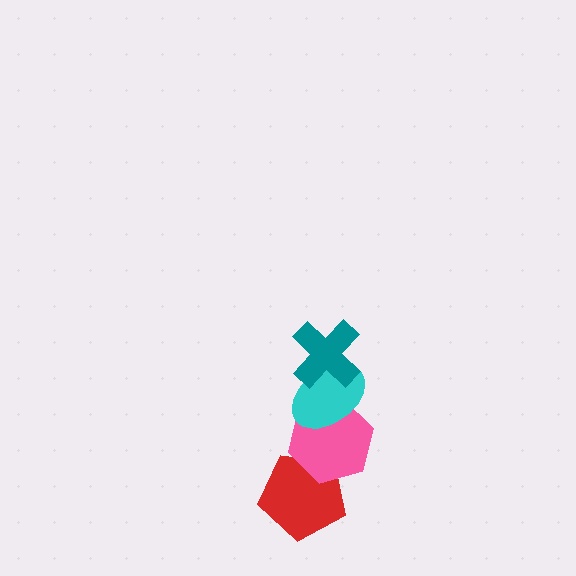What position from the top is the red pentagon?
The red pentagon is 4th from the top.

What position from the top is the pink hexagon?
The pink hexagon is 3rd from the top.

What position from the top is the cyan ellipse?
The cyan ellipse is 2nd from the top.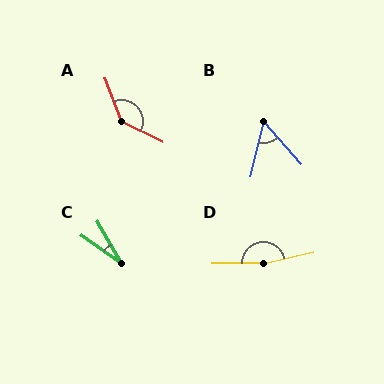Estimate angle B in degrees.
Approximately 55 degrees.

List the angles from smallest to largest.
C (25°), B (55°), A (137°), D (167°).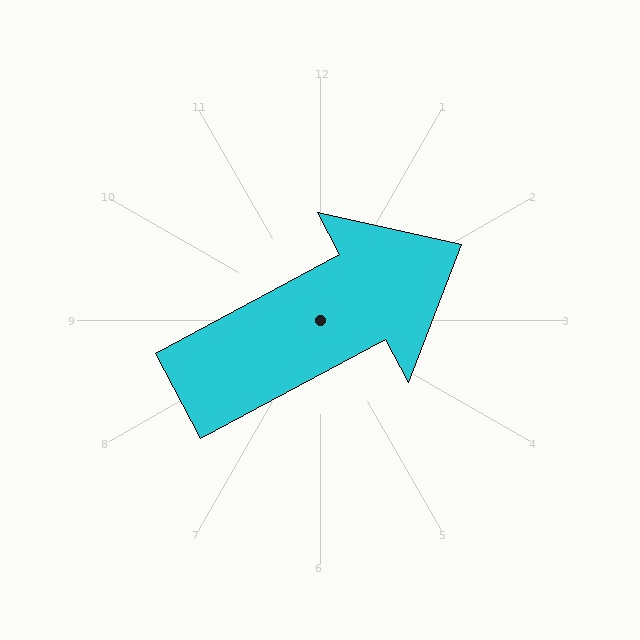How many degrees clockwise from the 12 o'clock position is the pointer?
Approximately 62 degrees.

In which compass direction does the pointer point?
Northeast.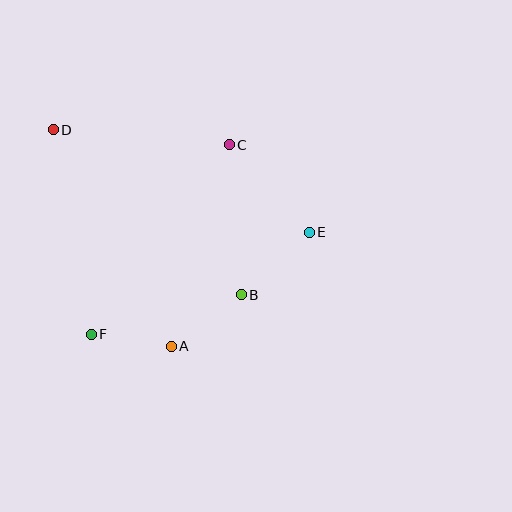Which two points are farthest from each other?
Points D and E are farthest from each other.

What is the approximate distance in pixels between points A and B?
The distance between A and B is approximately 87 pixels.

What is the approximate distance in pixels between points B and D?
The distance between B and D is approximately 250 pixels.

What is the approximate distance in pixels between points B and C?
The distance between B and C is approximately 150 pixels.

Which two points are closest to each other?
Points A and F are closest to each other.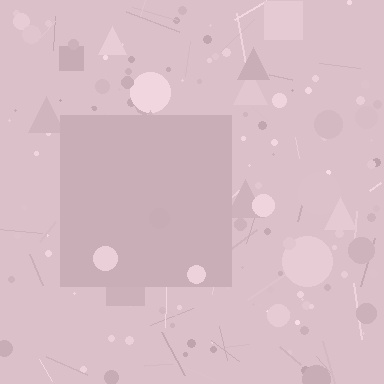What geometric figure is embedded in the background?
A square is embedded in the background.